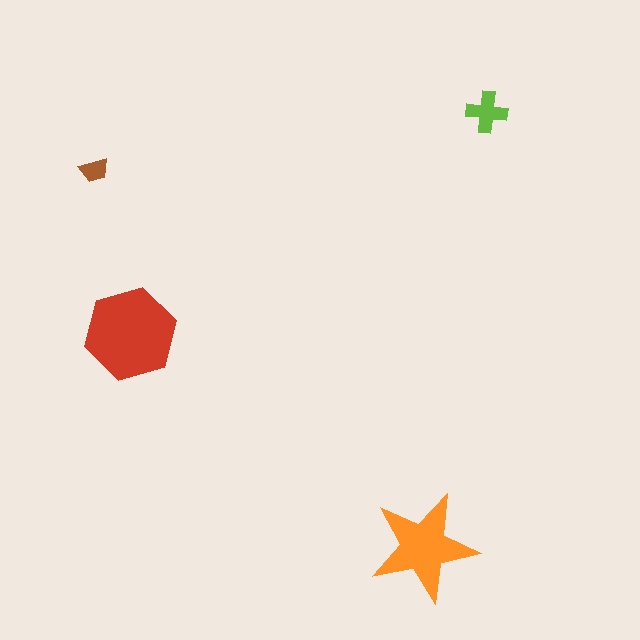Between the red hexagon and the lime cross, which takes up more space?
The red hexagon.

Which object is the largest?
The red hexagon.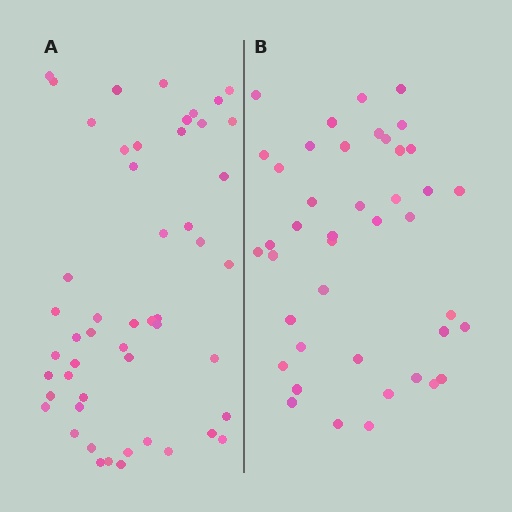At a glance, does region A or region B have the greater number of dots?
Region A (the left region) has more dots.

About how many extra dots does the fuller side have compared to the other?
Region A has roughly 8 or so more dots than region B.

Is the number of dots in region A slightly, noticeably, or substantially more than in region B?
Region A has only slightly more — the two regions are fairly close. The ratio is roughly 1.2 to 1.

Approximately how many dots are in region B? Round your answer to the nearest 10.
About 40 dots. (The exact count is 42, which rounds to 40.)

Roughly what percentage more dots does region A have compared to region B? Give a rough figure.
About 20% more.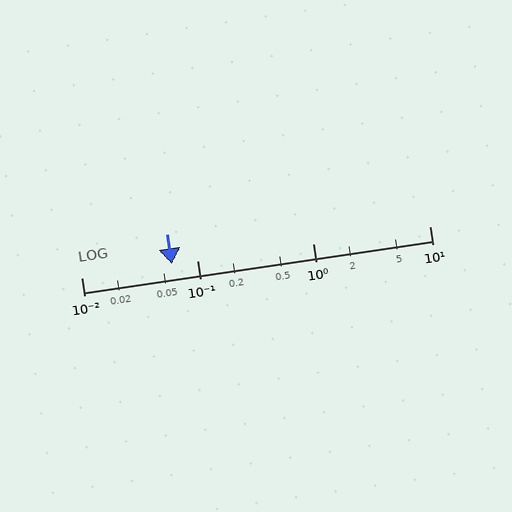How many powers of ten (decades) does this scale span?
The scale spans 3 decades, from 0.01 to 10.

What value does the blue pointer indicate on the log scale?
The pointer indicates approximately 0.06.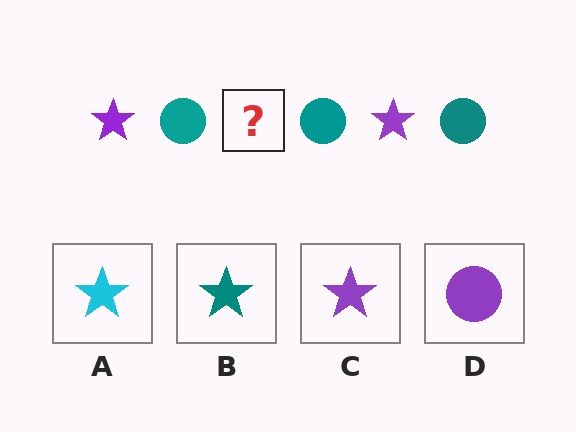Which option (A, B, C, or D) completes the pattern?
C.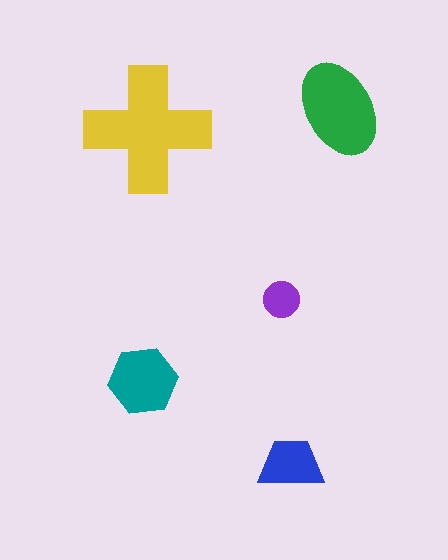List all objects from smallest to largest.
The purple circle, the blue trapezoid, the teal hexagon, the green ellipse, the yellow cross.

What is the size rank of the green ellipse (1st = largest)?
2nd.